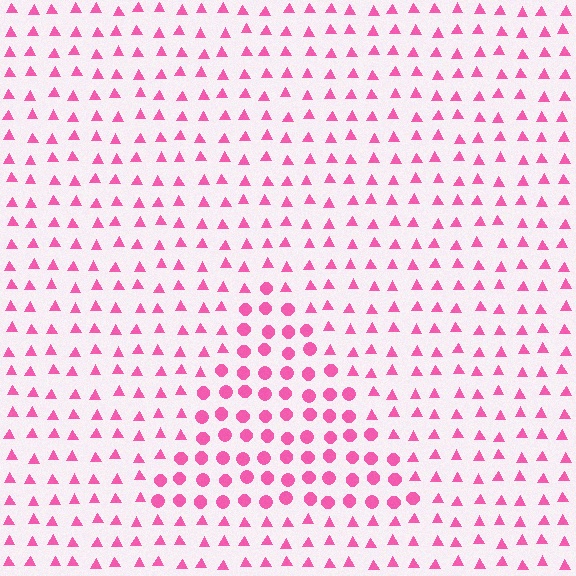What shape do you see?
I see a triangle.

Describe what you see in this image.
The image is filled with small pink elements arranged in a uniform grid. A triangle-shaped region contains circles, while the surrounding area contains triangles. The boundary is defined purely by the change in element shape.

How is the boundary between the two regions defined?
The boundary is defined by a change in element shape: circles inside vs. triangles outside. All elements share the same color and spacing.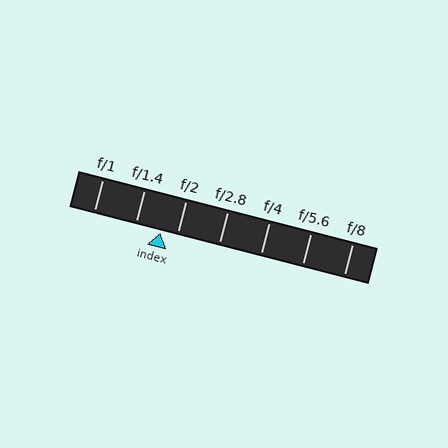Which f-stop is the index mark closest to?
The index mark is closest to f/2.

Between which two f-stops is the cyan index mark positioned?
The index mark is between f/1.4 and f/2.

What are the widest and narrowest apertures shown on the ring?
The widest aperture shown is f/1 and the narrowest is f/8.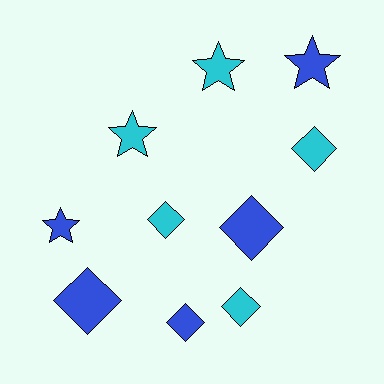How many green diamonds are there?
There are no green diamonds.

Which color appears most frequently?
Blue, with 5 objects.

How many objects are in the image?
There are 10 objects.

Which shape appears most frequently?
Diamond, with 6 objects.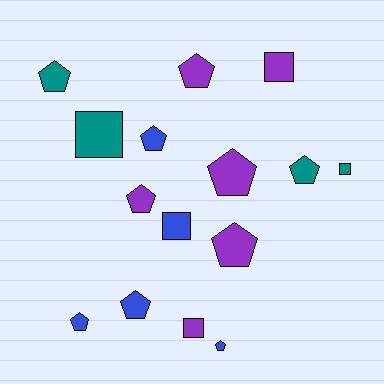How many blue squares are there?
There is 1 blue square.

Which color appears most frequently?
Purple, with 6 objects.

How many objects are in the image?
There are 15 objects.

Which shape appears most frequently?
Pentagon, with 10 objects.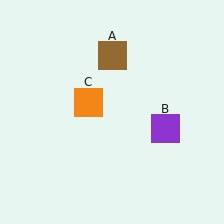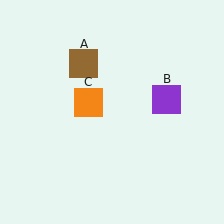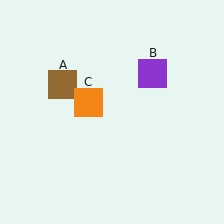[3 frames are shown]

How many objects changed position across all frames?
2 objects changed position: brown square (object A), purple square (object B).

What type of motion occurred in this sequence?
The brown square (object A), purple square (object B) rotated counterclockwise around the center of the scene.